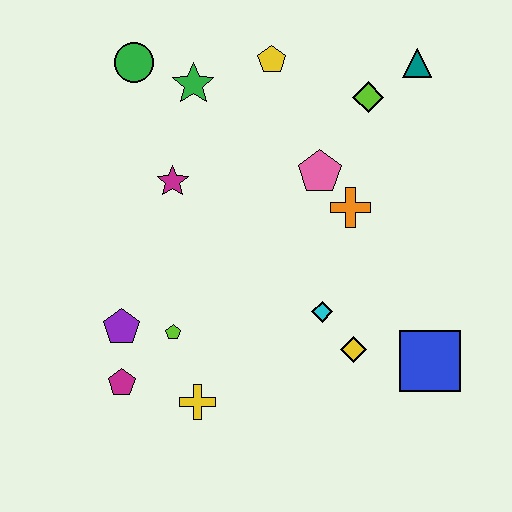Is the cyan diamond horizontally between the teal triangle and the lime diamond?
No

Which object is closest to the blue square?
The yellow diamond is closest to the blue square.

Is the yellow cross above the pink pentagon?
No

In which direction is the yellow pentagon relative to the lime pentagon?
The yellow pentagon is above the lime pentagon.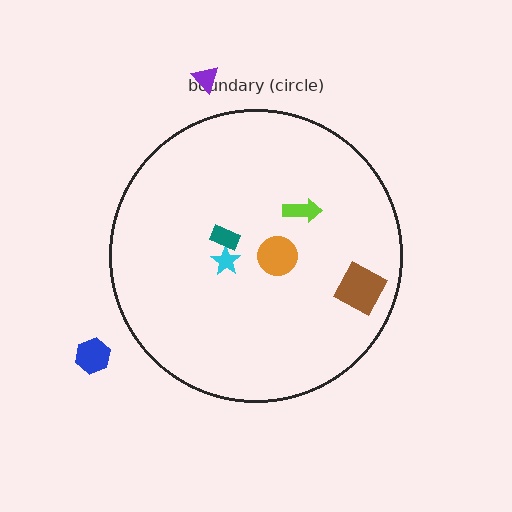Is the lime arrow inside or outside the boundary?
Inside.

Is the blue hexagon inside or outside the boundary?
Outside.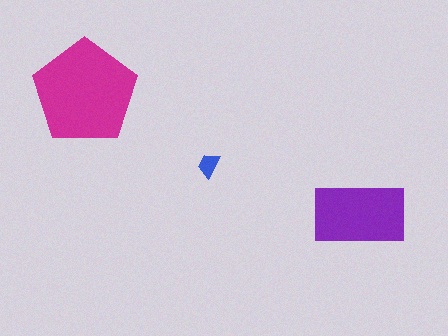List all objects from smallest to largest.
The blue trapezoid, the purple rectangle, the magenta pentagon.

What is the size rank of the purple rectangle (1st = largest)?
2nd.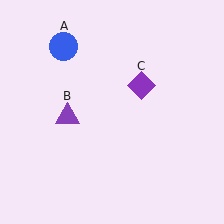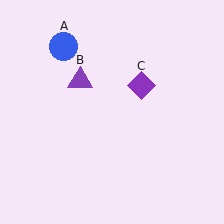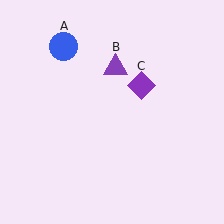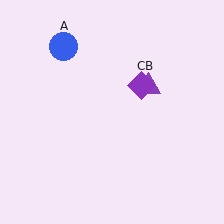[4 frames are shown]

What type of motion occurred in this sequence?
The purple triangle (object B) rotated clockwise around the center of the scene.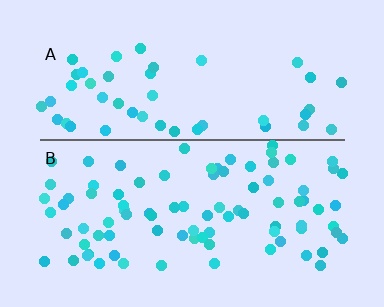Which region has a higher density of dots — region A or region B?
B (the bottom).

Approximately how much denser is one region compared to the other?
Approximately 1.8× — region B over region A.